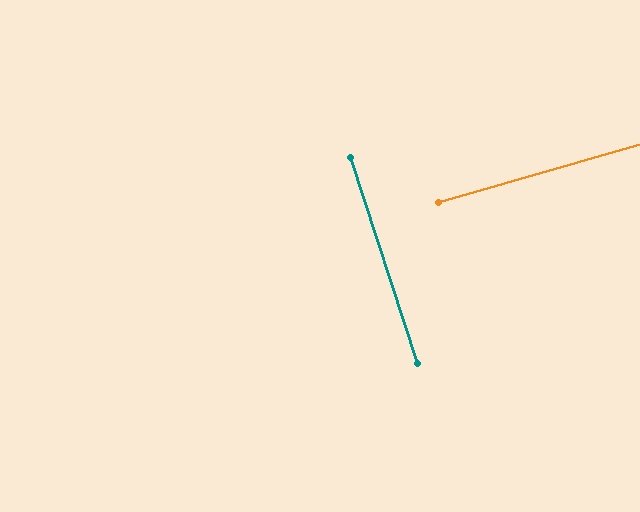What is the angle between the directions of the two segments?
Approximately 88 degrees.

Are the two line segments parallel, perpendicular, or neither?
Perpendicular — they meet at approximately 88°.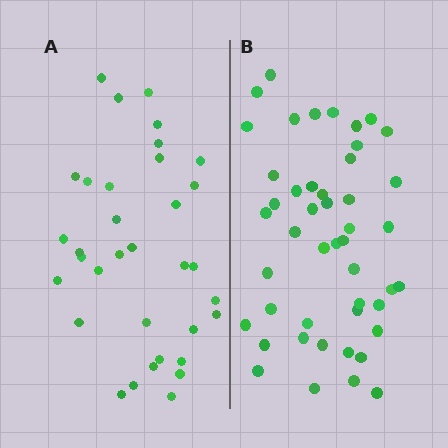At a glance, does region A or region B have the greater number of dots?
Region B (the right region) has more dots.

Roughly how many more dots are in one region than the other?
Region B has approximately 15 more dots than region A.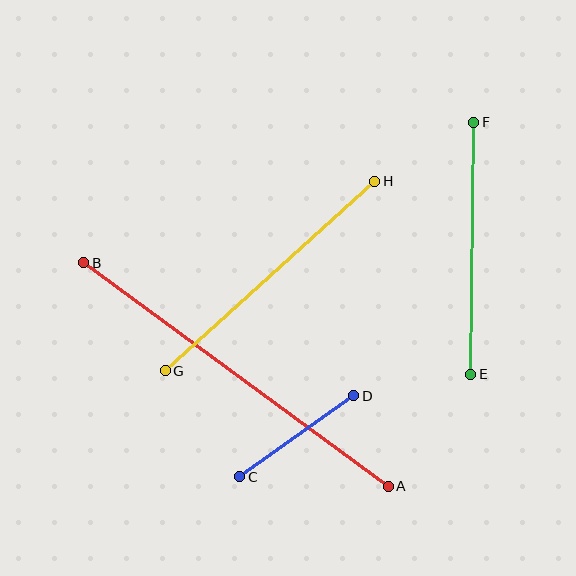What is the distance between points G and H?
The distance is approximately 283 pixels.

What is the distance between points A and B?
The distance is approximately 378 pixels.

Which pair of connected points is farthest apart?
Points A and B are farthest apart.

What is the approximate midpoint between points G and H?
The midpoint is at approximately (270, 276) pixels.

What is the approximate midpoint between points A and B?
The midpoint is at approximately (236, 375) pixels.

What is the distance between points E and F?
The distance is approximately 252 pixels.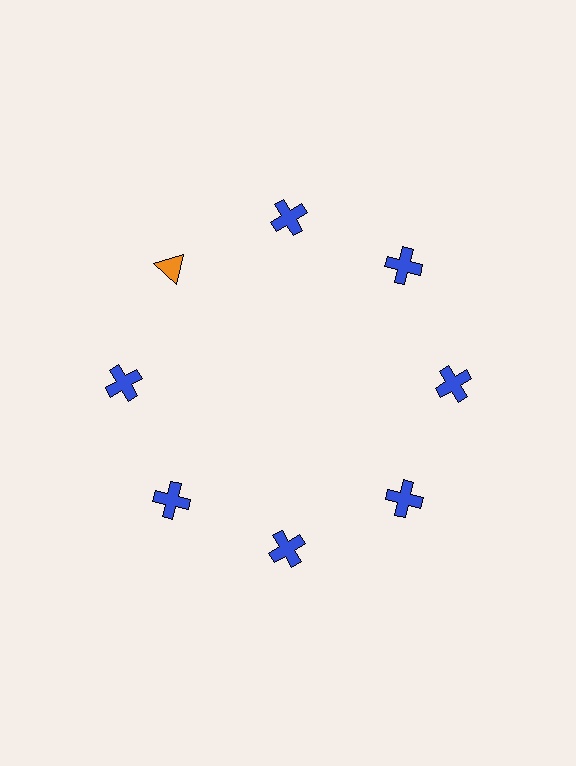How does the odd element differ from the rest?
It differs in both color (orange instead of blue) and shape (triangle instead of cross).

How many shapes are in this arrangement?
There are 8 shapes arranged in a ring pattern.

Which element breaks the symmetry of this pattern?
The orange triangle at roughly the 10 o'clock position breaks the symmetry. All other shapes are blue crosses.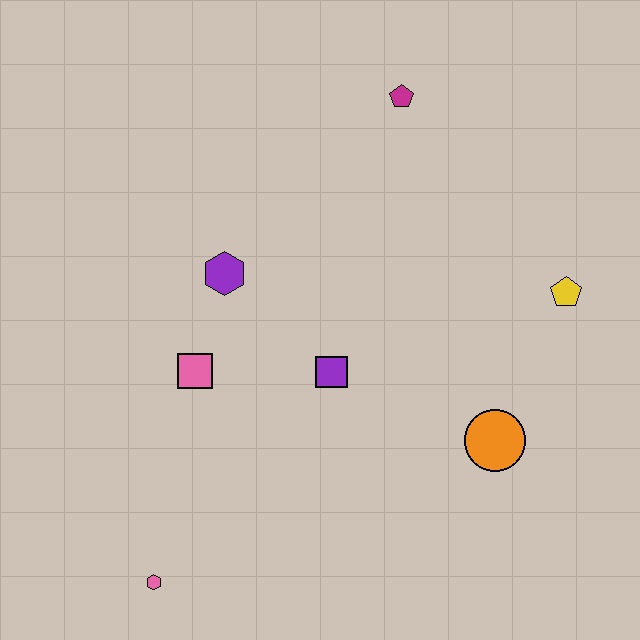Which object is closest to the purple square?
The pink square is closest to the purple square.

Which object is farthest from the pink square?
The yellow pentagon is farthest from the pink square.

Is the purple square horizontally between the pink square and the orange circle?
Yes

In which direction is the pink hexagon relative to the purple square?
The pink hexagon is below the purple square.